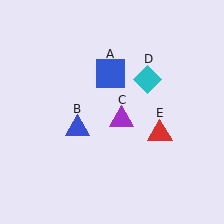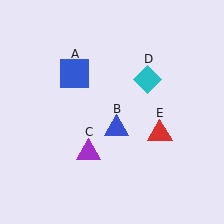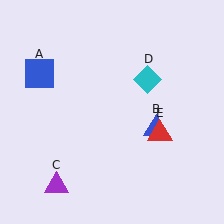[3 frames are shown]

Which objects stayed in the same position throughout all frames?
Cyan diamond (object D) and red triangle (object E) remained stationary.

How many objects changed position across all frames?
3 objects changed position: blue square (object A), blue triangle (object B), purple triangle (object C).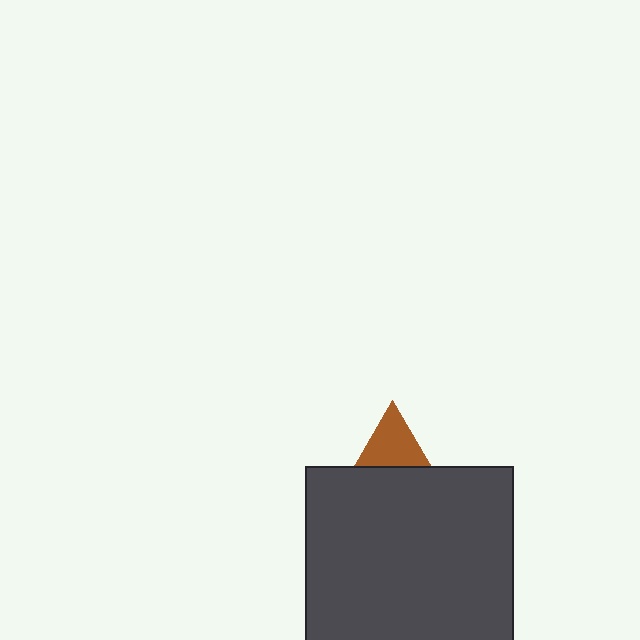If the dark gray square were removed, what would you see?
You would see the complete brown triangle.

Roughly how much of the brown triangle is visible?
A small part of it is visible (roughly 31%).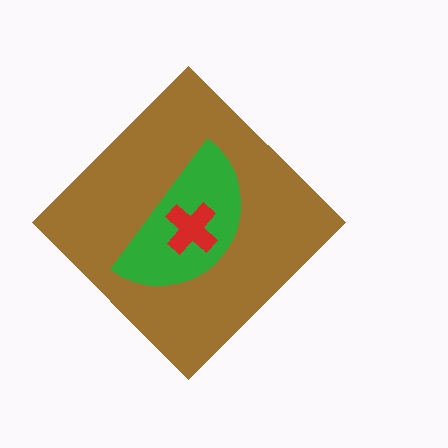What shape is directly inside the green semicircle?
The red cross.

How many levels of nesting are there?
3.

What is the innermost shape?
The red cross.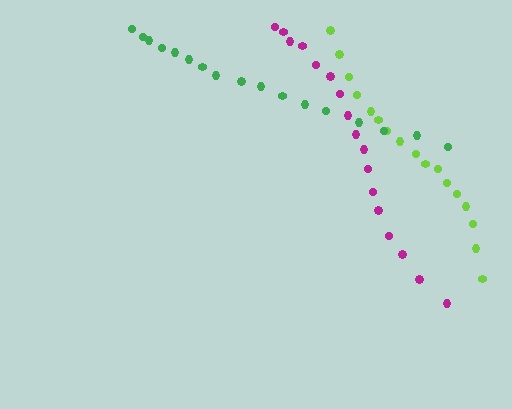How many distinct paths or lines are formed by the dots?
There are 3 distinct paths.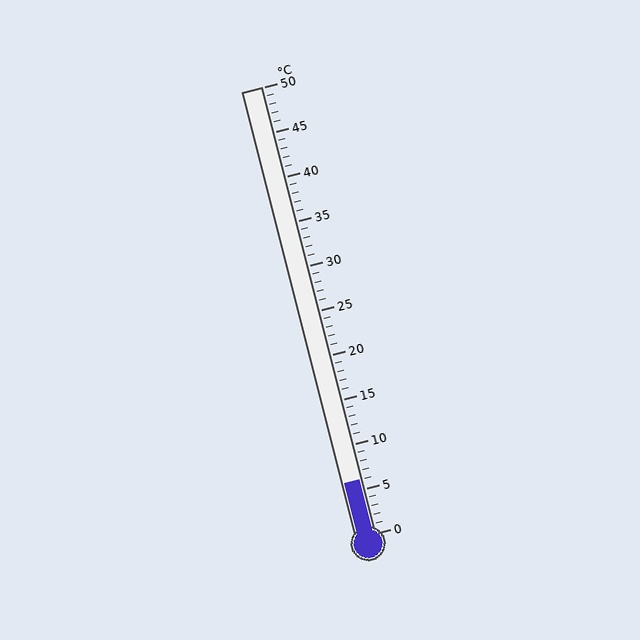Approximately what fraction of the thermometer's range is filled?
The thermometer is filled to approximately 10% of its range.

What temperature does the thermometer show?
The thermometer shows approximately 6°C.